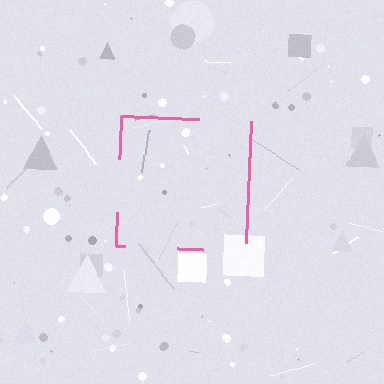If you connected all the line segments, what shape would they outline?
They would outline a square.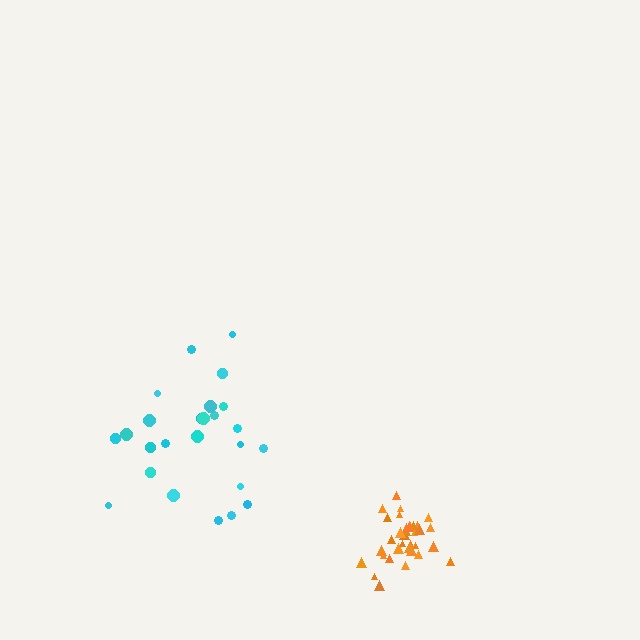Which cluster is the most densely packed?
Orange.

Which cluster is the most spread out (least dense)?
Cyan.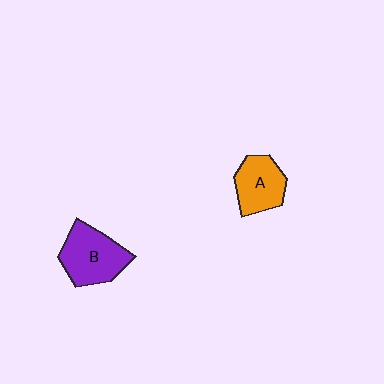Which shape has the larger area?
Shape B (purple).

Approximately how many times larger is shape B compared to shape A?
Approximately 1.3 times.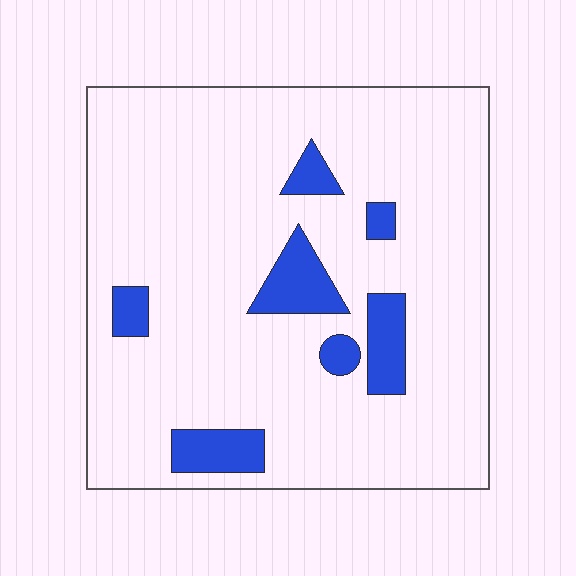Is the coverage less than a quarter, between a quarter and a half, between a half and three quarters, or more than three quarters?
Less than a quarter.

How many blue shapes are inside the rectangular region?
7.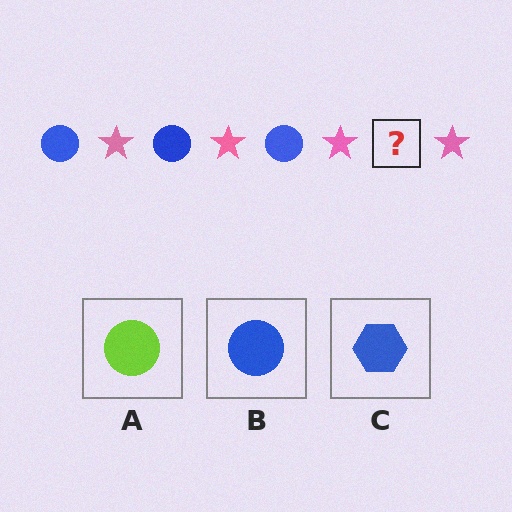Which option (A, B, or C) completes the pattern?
B.